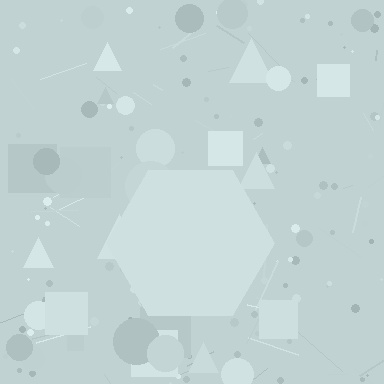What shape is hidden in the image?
A hexagon is hidden in the image.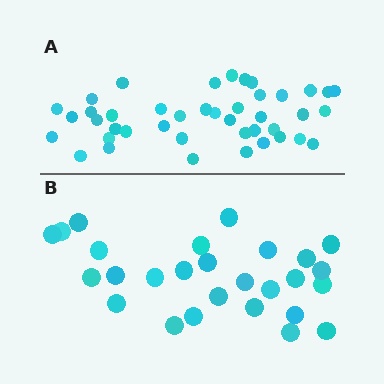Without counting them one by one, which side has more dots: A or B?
Region A (the top region) has more dots.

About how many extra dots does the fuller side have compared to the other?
Region A has approximately 15 more dots than region B.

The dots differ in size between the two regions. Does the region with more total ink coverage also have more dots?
No. Region B has more total ink coverage because its dots are larger, but region A actually contains more individual dots. Total area can be misleading — the number of items is what matters here.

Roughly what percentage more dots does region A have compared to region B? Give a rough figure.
About 55% more.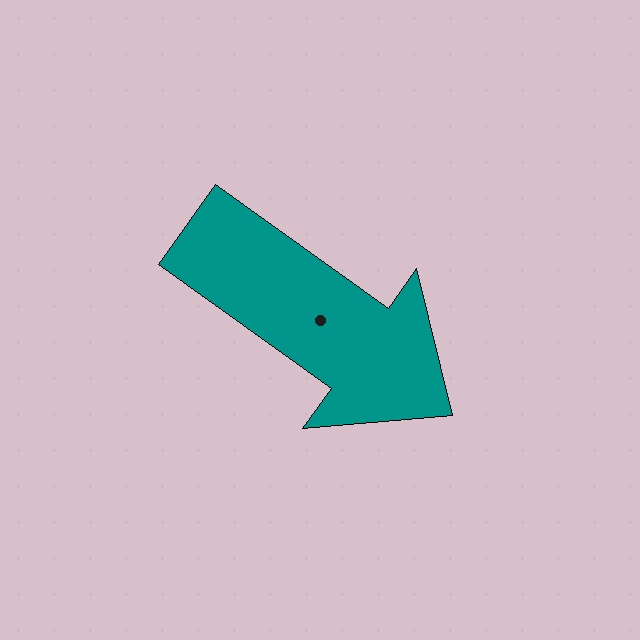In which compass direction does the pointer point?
Southeast.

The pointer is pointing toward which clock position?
Roughly 4 o'clock.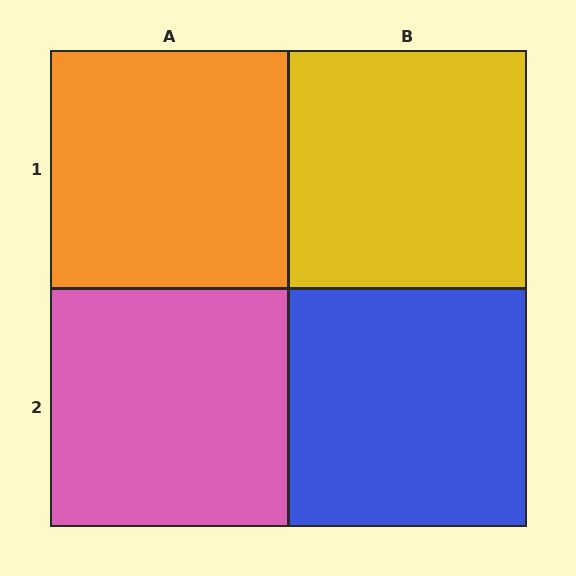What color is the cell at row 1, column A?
Orange.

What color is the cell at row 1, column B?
Yellow.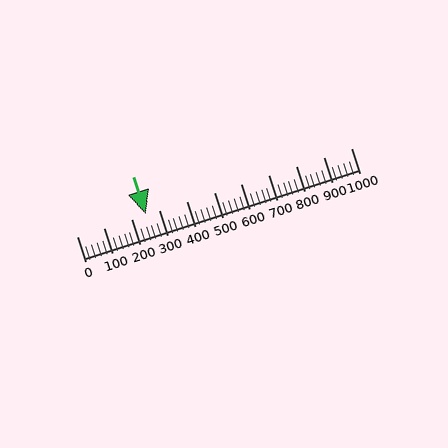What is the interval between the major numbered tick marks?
The major tick marks are spaced 100 units apart.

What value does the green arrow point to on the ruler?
The green arrow points to approximately 253.